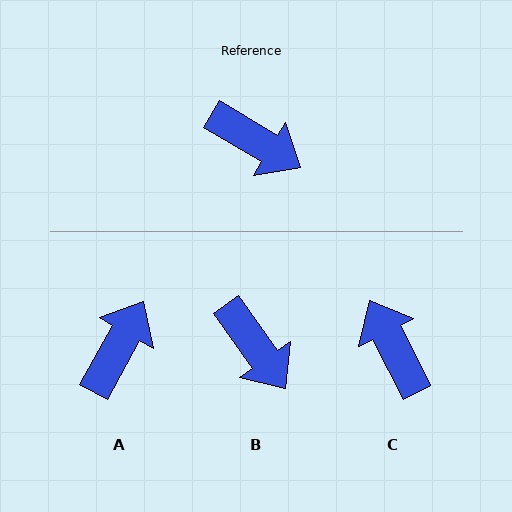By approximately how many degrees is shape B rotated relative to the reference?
Approximately 24 degrees clockwise.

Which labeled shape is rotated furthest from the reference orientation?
C, about 148 degrees away.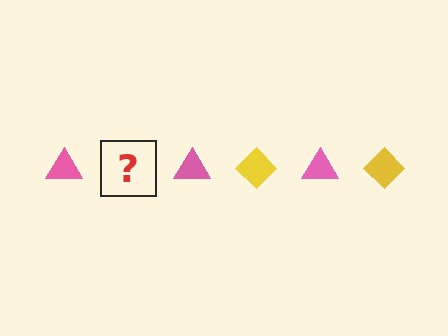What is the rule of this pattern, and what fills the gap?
The rule is that the pattern alternates between pink triangle and yellow diamond. The gap should be filled with a yellow diamond.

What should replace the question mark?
The question mark should be replaced with a yellow diamond.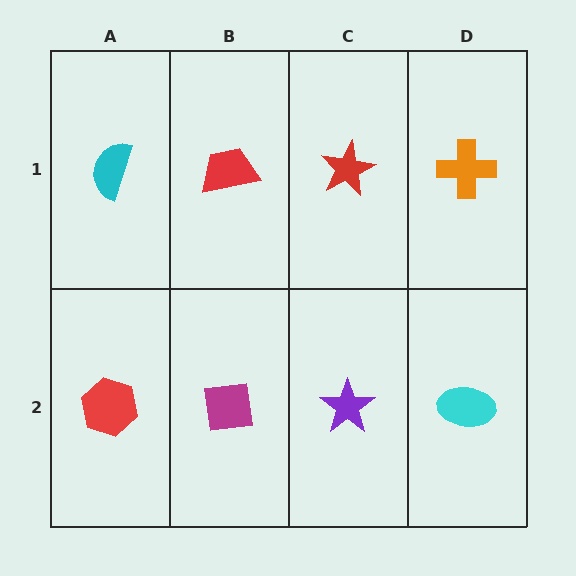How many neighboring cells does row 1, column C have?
3.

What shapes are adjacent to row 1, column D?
A cyan ellipse (row 2, column D), a red star (row 1, column C).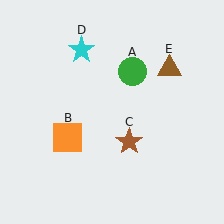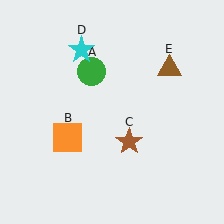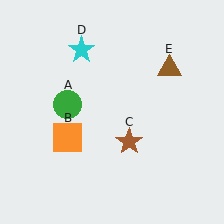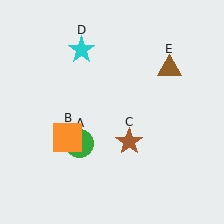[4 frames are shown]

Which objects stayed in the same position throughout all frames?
Orange square (object B) and brown star (object C) and cyan star (object D) and brown triangle (object E) remained stationary.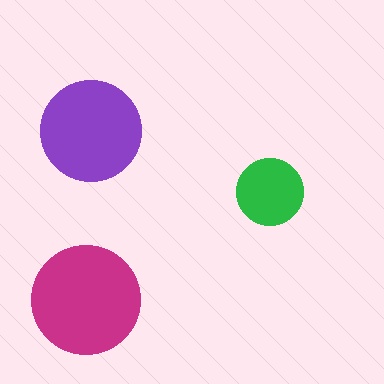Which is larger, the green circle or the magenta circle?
The magenta one.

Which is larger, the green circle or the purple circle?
The purple one.